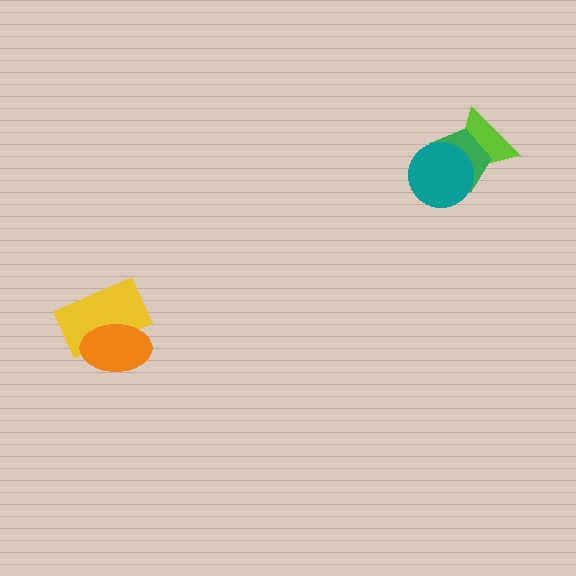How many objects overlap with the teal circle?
2 objects overlap with the teal circle.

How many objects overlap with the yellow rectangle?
1 object overlaps with the yellow rectangle.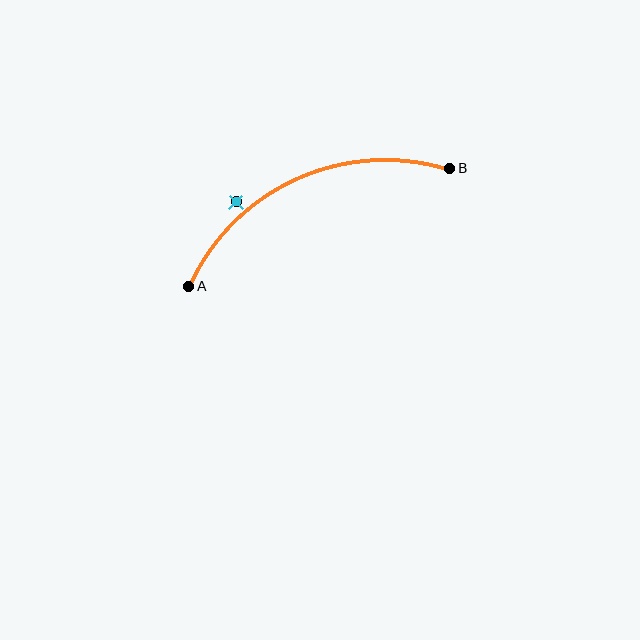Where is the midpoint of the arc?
The arc midpoint is the point on the curve farthest from the straight line joining A and B. It sits above that line.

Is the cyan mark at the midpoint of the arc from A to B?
No — the cyan mark does not lie on the arc at all. It sits slightly outside the curve.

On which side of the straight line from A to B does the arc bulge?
The arc bulges above the straight line connecting A and B.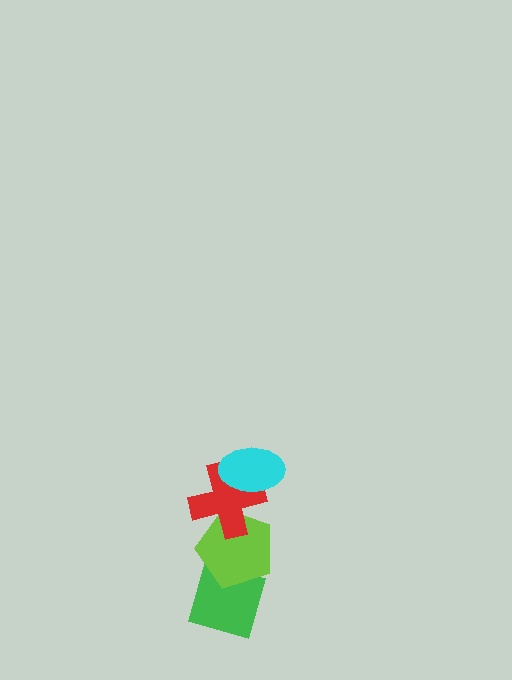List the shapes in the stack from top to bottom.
From top to bottom: the cyan ellipse, the red cross, the lime pentagon, the green diamond.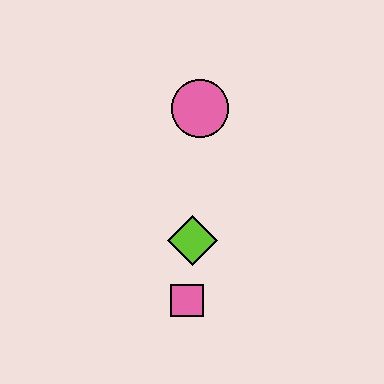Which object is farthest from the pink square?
The pink circle is farthest from the pink square.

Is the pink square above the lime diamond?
No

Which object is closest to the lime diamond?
The pink square is closest to the lime diamond.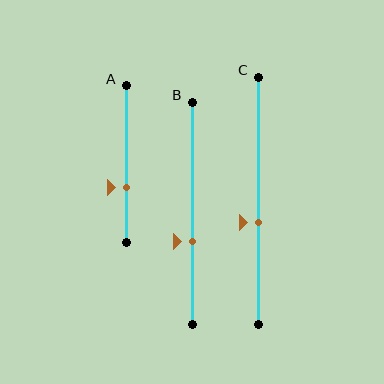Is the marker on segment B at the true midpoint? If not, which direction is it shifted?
No, the marker on segment B is shifted downward by about 13% of the segment length.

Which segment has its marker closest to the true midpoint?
Segment C has its marker closest to the true midpoint.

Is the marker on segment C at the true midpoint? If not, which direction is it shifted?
No, the marker on segment C is shifted downward by about 9% of the segment length.